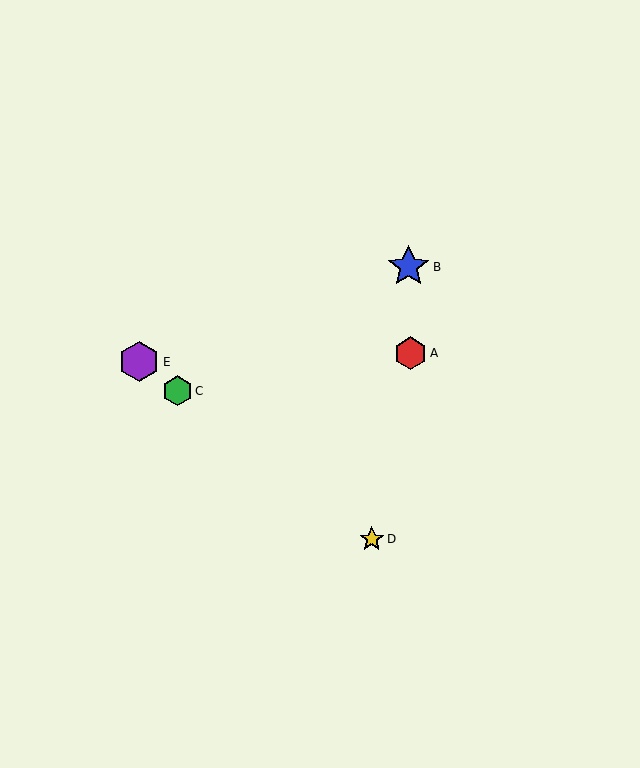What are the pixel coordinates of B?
Object B is at (409, 267).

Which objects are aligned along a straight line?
Objects C, D, E are aligned along a straight line.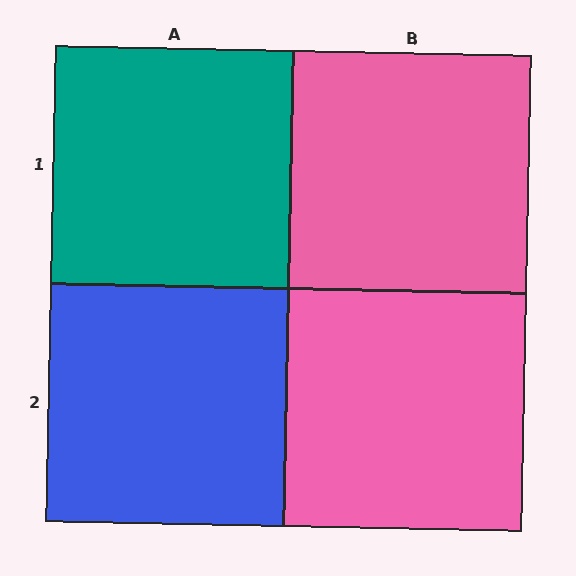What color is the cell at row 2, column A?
Blue.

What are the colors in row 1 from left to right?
Teal, pink.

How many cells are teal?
1 cell is teal.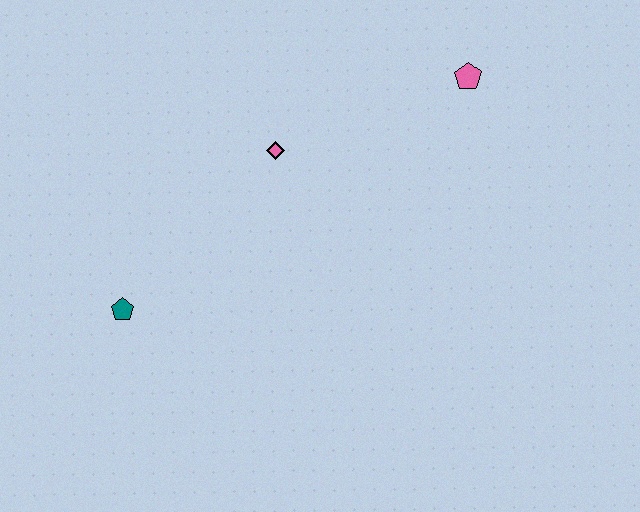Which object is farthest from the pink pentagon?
The teal pentagon is farthest from the pink pentagon.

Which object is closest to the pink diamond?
The pink pentagon is closest to the pink diamond.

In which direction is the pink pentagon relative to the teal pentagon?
The pink pentagon is to the right of the teal pentagon.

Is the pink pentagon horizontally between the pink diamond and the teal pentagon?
No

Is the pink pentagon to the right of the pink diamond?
Yes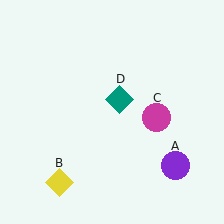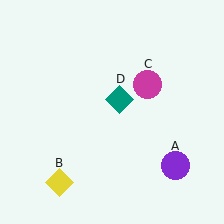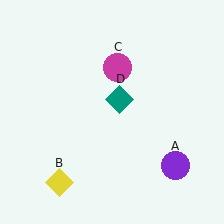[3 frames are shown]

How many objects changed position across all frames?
1 object changed position: magenta circle (object C).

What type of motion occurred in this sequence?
The magenta circle (object C) rotated counterclockwise around the center of the scene.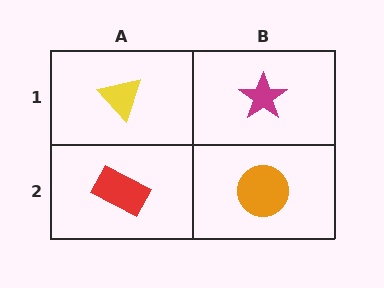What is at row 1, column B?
A magenta star.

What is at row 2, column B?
An orange circle.